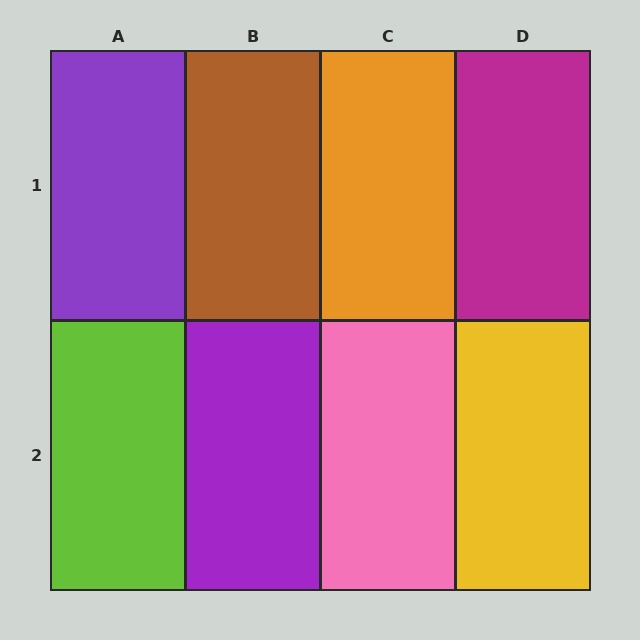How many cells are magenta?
1 cell is magenta.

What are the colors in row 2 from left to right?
Lime, purple, pink, yellow.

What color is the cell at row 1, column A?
Purple.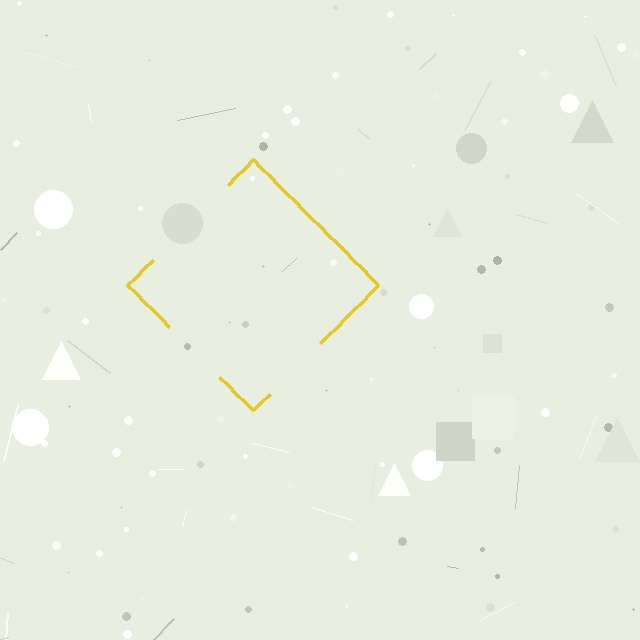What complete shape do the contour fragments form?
The contour fragments form a diamond.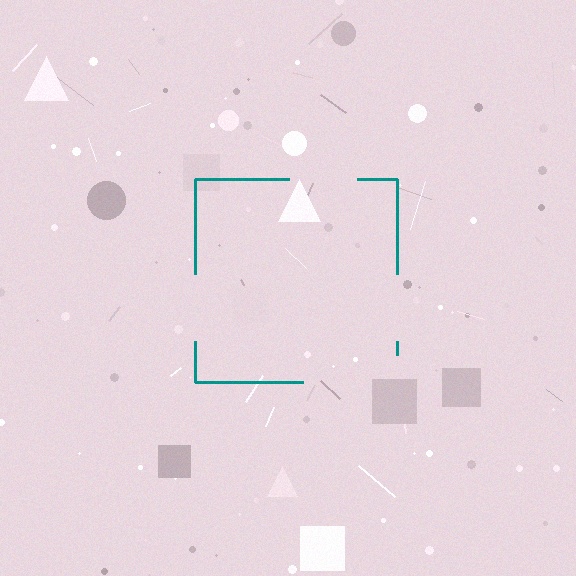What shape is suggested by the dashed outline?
The dashed outline suggests a square.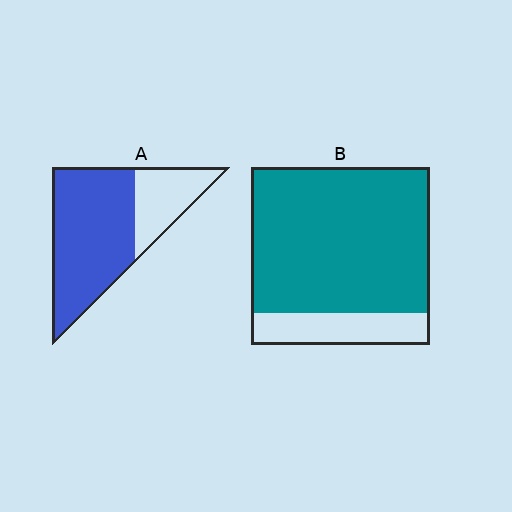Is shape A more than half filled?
Yes.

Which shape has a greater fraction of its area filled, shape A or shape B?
Shape B.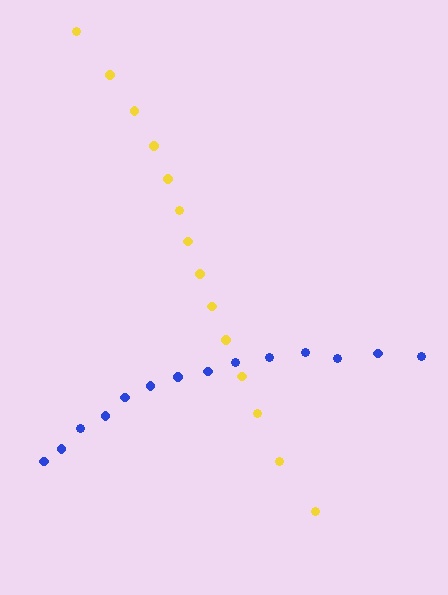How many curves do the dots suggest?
There are 2 distinct paths.